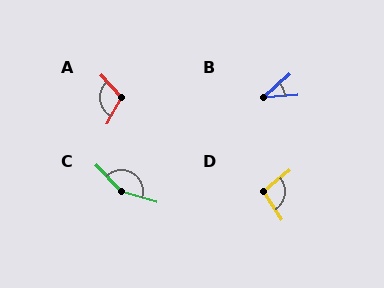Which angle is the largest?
C, at approximately 152 degrees.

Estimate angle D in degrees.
Approximately 96 degrees.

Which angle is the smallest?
B, at approximately 38 degrees.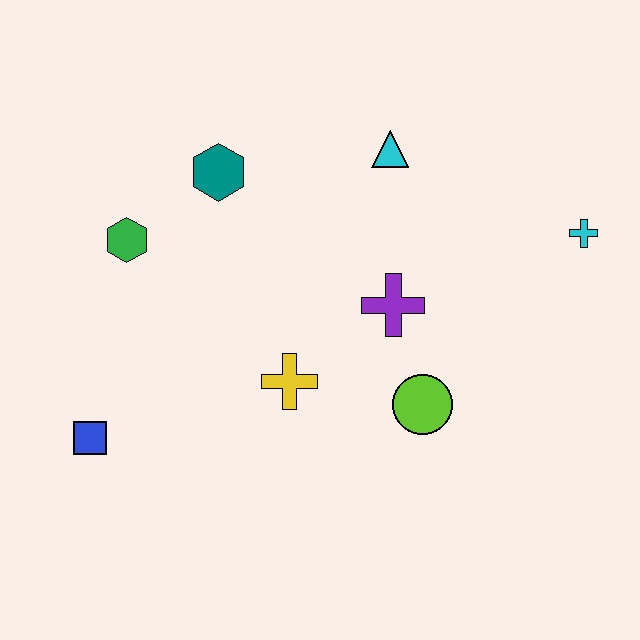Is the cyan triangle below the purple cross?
No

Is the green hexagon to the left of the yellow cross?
Yes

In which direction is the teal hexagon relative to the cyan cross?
The teal hexagon is to the left of the cyan cross.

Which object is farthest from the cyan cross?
The blue square is farthest from the cyan cross.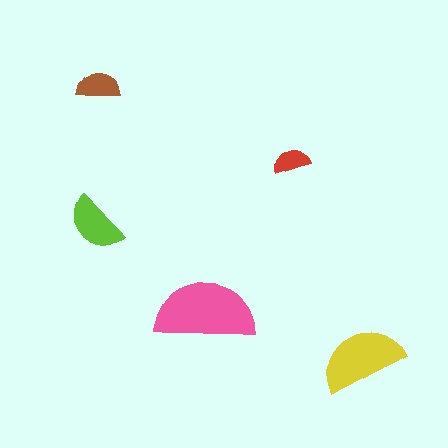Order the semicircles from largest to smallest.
the pink one, the yellow one, the lime one, the brown one, the red one.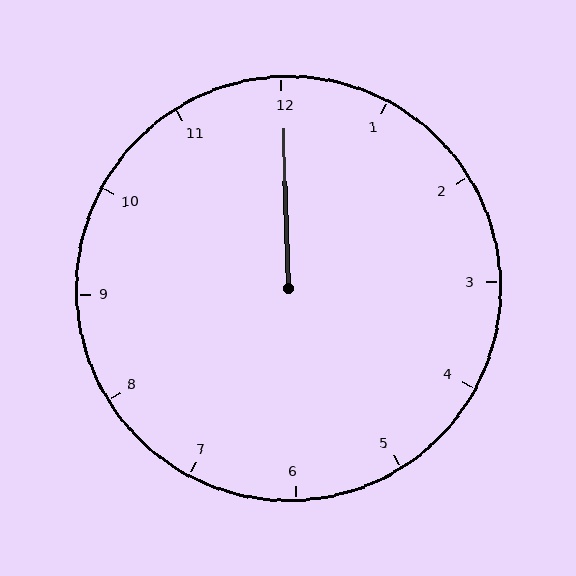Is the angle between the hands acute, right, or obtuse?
It is acute.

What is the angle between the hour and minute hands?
Approximately 0 degrees.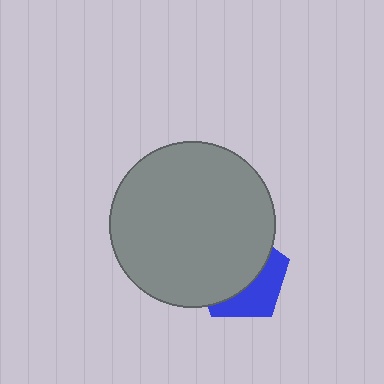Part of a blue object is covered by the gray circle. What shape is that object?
It is a pentagon.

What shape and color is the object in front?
The object in front is a gray circle.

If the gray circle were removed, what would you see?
You would see the complete blue pentagon.